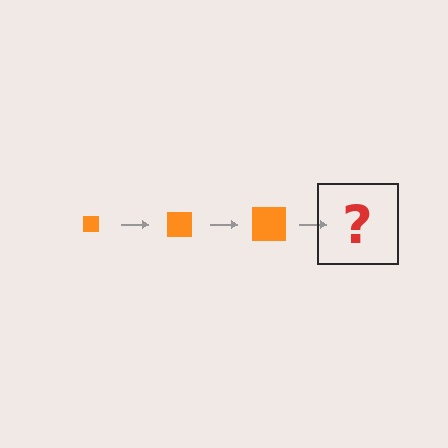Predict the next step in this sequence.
The next step is an orange square, larger than the previous one.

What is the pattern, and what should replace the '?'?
The pattern is that the square gets progressively larger each step. The '?' should be an orange square, larger than the previous one.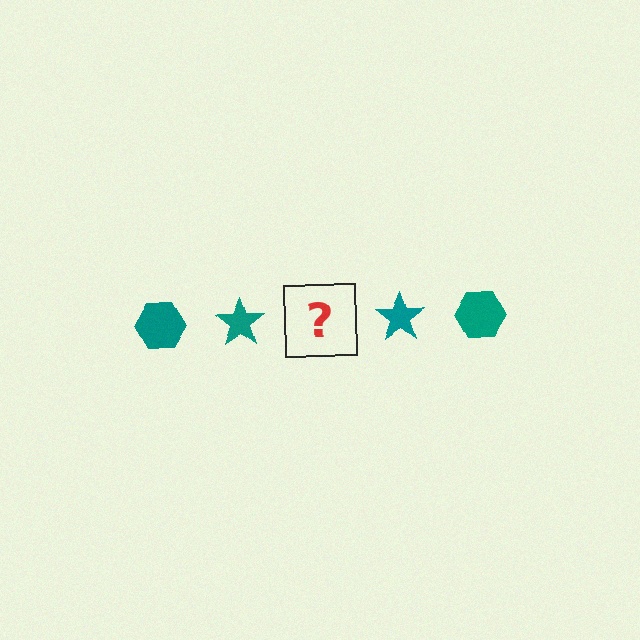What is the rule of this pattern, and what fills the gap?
The rule is that the pattern cycles through hexagon, star shapes in teal. The gap should be filled with a teal hexagon.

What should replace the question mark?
The question mark should be replaced with a teal hexagon.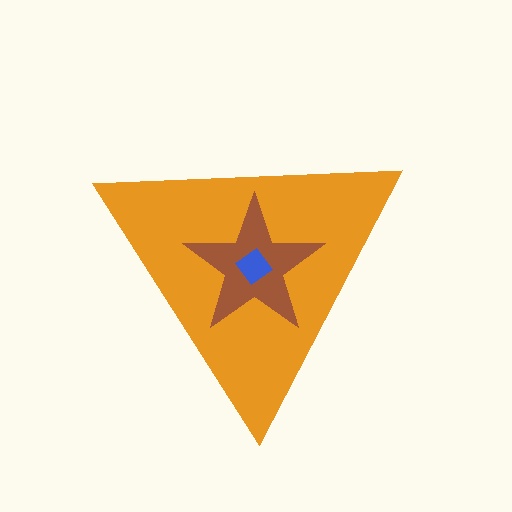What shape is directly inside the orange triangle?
The brown star.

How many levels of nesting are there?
3.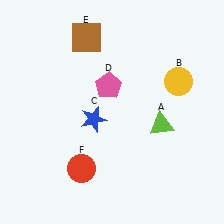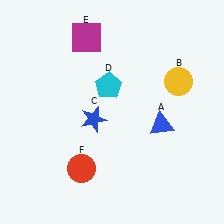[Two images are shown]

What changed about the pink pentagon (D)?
In Image 1, D is pink. In Image 2, it changed to cyan.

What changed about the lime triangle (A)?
In Image 1, A is lime. In Image 2, it changed to blue.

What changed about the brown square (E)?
In Image 1, E is brown. In Image 2, it changed to magenta.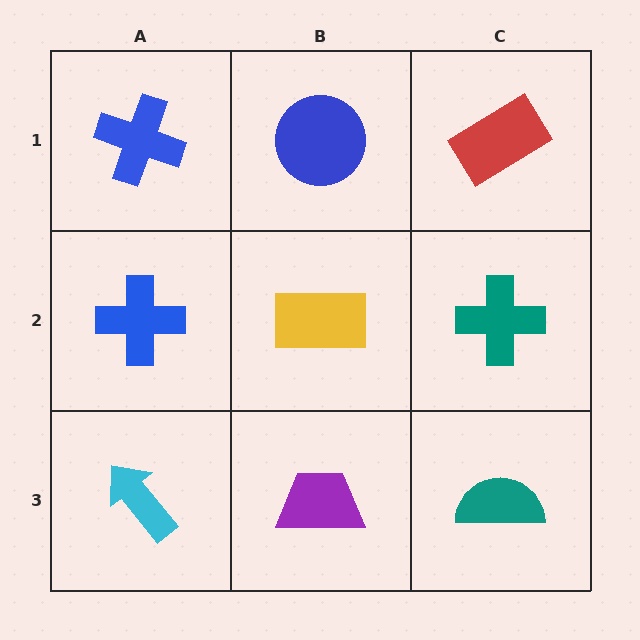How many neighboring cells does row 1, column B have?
3.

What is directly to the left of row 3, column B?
A cyan arrow.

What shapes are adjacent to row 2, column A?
A blue cross (row 1, column A), a cyan arrow (row 3, column A), a yellow rectangle (row 2, column B).